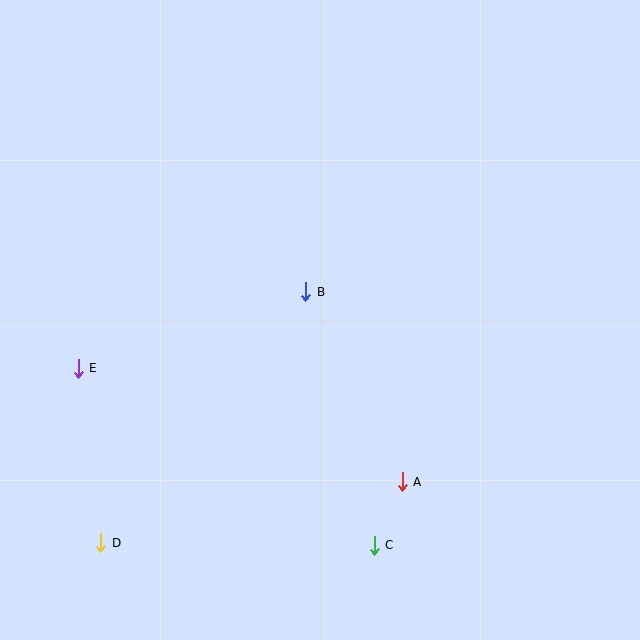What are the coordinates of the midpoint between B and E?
The midpoint between B and E is at (192, 330).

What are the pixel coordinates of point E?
Point E is at (78, 368).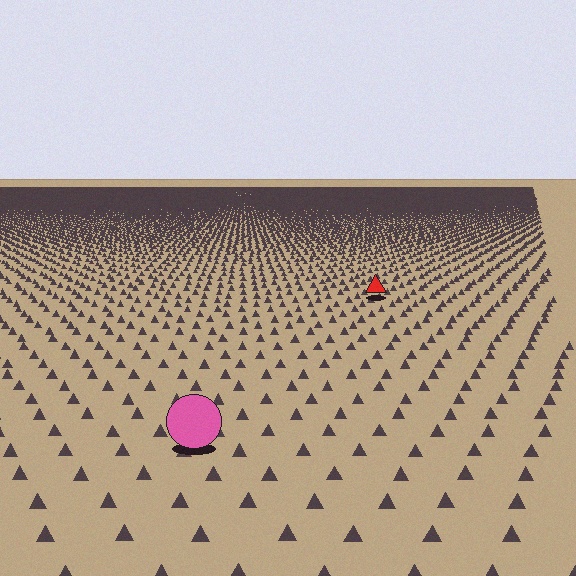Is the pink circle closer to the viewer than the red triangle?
Yes. The pink circle is closer — you can tell from the texture gradient: the ground texture is coarser near it.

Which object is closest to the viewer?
The pink circle is closest. The texture marks near it are larger and more spread out.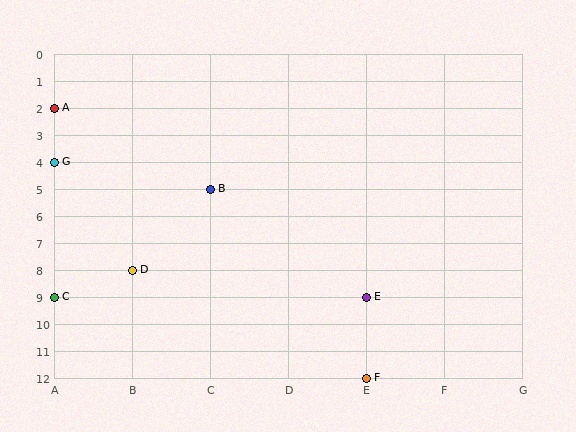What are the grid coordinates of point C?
Point C is at grid coordinates (A, 9).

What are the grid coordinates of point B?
Point B is at grid coordinates (C, 5).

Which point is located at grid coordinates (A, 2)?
Point A is at (A, 2).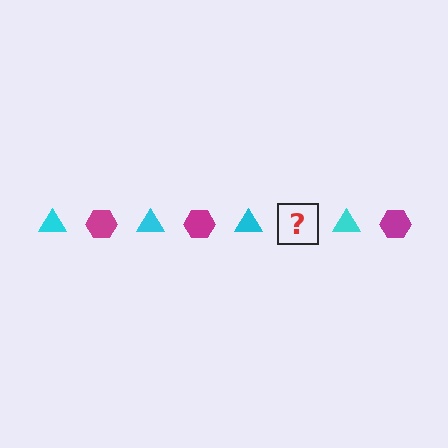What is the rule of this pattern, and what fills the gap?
The rule is that the pattern alternates between cyan triangle and magenta hexagon. The gap should be filled with a magenta hexagon.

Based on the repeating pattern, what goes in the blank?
The blank should be a magenta hexagon.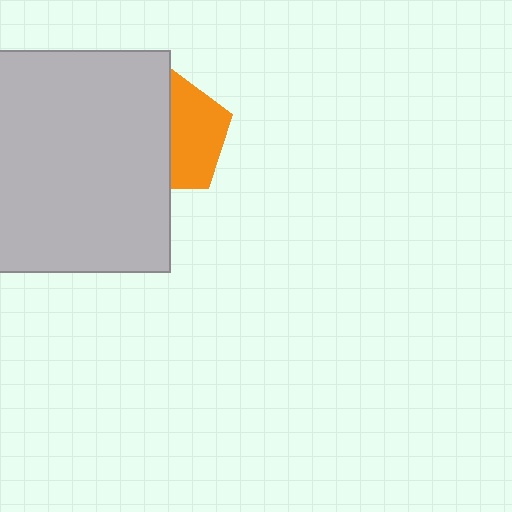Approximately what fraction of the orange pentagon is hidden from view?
Roughly 53% of the orange pentagon is hidden behind the light gray rectangle.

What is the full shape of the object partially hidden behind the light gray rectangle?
The partially hidden object is an orange pentagon.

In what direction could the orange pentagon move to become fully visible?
The orange pentagon could move right. That would shift it out from behind the light gray rectangle entirely.